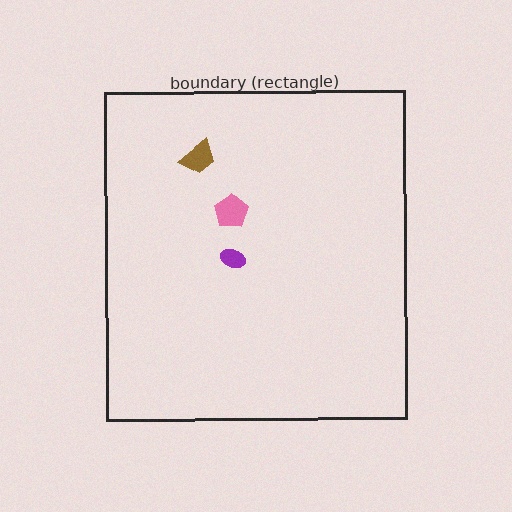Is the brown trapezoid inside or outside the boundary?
Inside.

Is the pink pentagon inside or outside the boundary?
Inside.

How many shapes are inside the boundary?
3 inside, 0 outside.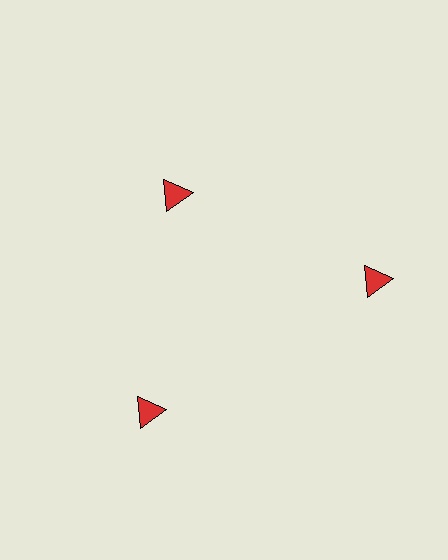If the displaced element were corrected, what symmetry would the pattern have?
It would have 3-fold rotational symmetry — the pattern would map onto itself every 120 degrees.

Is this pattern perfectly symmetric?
No. The 3 red triangles are arranged in a ring, but one element near the 11 o'clock position is pulled inward toward the center, breaking the 3-fold rotational symmetry.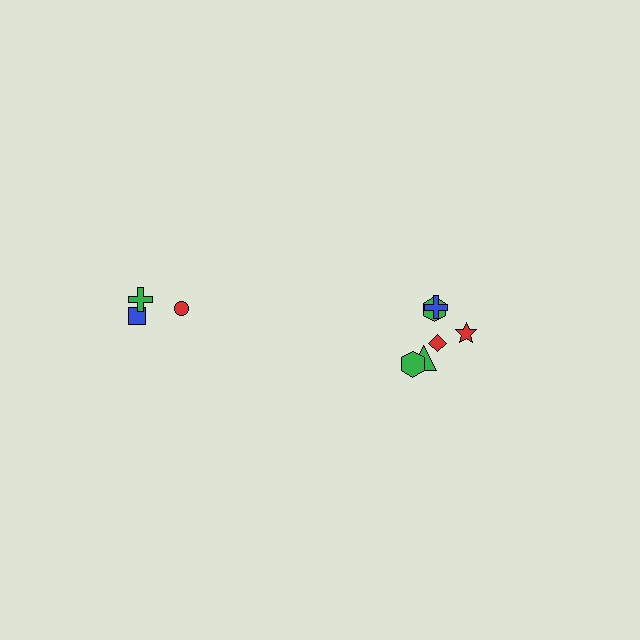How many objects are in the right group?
There are 6 objects.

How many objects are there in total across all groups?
There are 9 objects.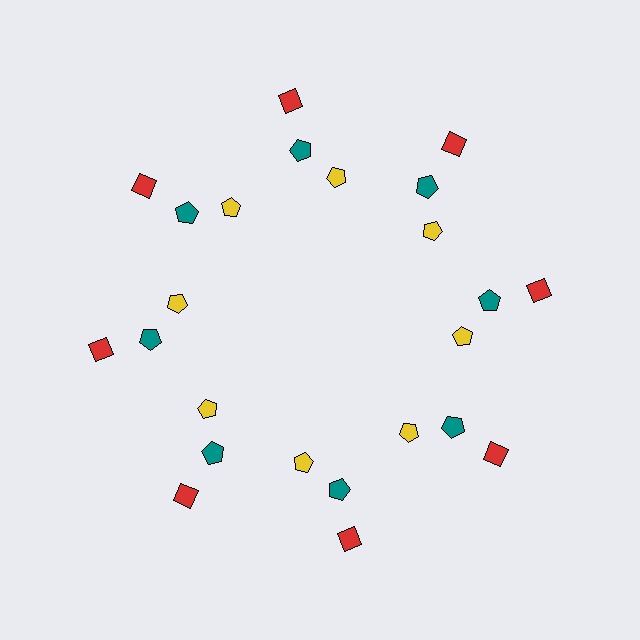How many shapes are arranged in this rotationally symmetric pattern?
There are 24 shapes, arranged in 8 groups of 3.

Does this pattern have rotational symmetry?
Yes, this pattern has 8-fold rotational symmetry. It looks the same after rotating 45 degrees around the center.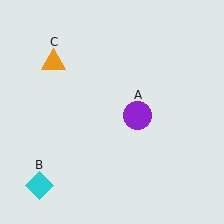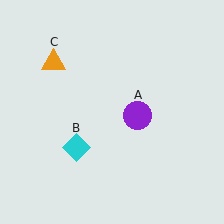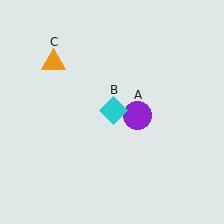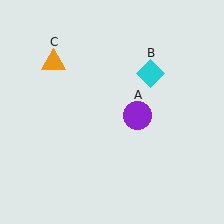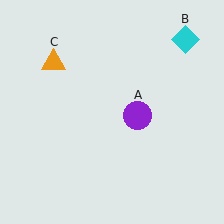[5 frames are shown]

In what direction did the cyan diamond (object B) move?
The cyan diamond (object B) moved up and to the right.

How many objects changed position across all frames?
1 object changed position: cyan diamond (object B).